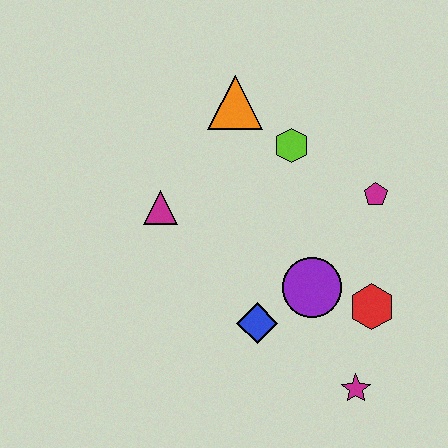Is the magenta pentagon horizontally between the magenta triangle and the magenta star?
No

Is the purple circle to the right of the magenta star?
No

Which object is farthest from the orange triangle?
The magenta star is farthest from the orange triangle.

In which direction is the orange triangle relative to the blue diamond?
The orange triangle is above the blue diamond.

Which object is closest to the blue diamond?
The purple circle is closest to the blue diamond.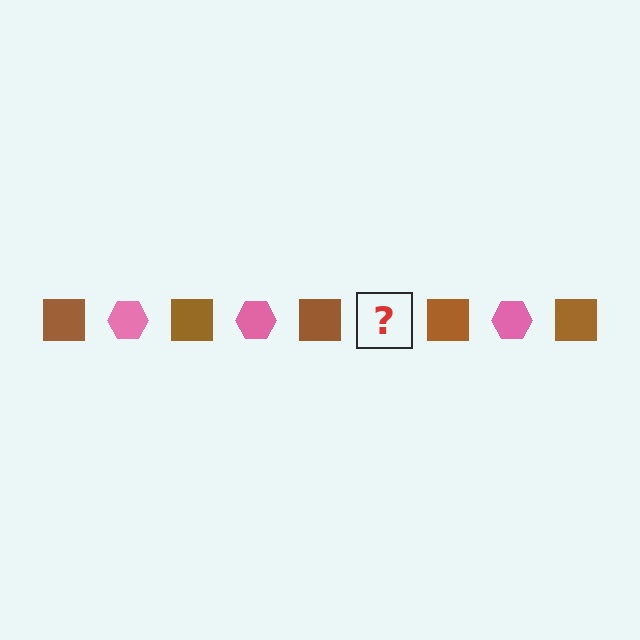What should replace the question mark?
The question mark should be replaced with a pink hexagon.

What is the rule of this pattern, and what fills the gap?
The rule is that the pattern alternates between brown square and pink hexagon. The gap should be filled with a pink hexagon.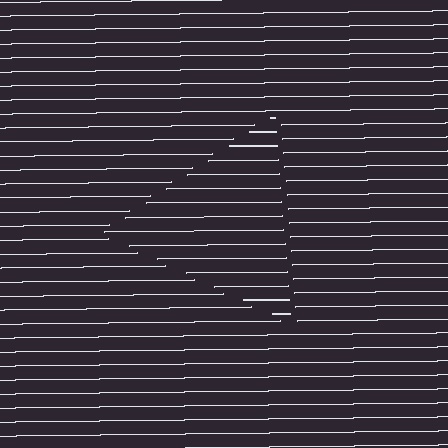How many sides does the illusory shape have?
3 sides — the line-ends trace a triangle.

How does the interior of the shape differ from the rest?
The interior of the shape contains the same grating, shifted by half a period — the contour is defined by the phase discontinuity where line-ends from the inner and outer gratings abut.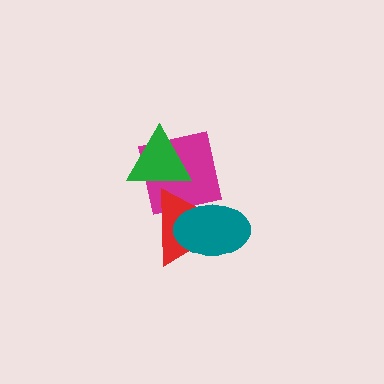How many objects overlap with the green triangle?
2 objects overlap with the green triangle.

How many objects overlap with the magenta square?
3 objects overlap with the magenta square.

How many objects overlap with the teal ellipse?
2 objects overlap with the teal ellipse.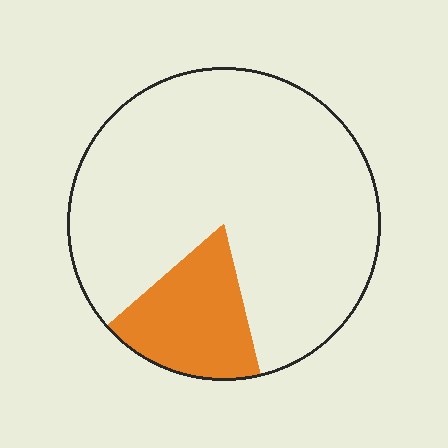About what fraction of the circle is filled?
About one sixth (1/6).